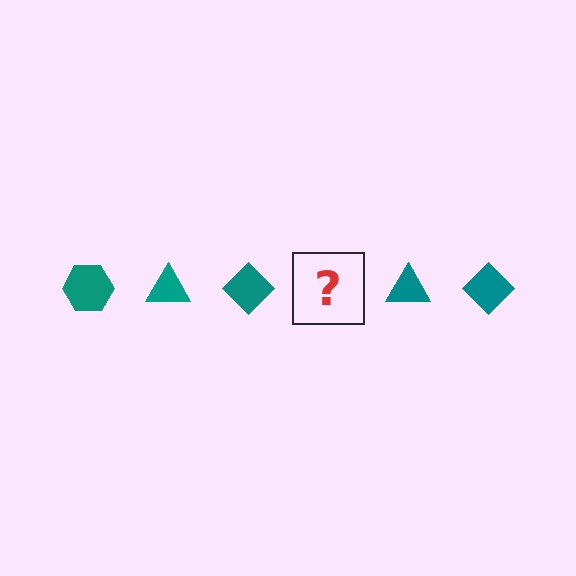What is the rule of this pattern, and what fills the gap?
The rule is that the pattern cycles through hexagon, triangle, diamond shapes in teal. The gap should be filled with a teal hexagon.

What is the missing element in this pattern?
The missing element is a teal hexagon.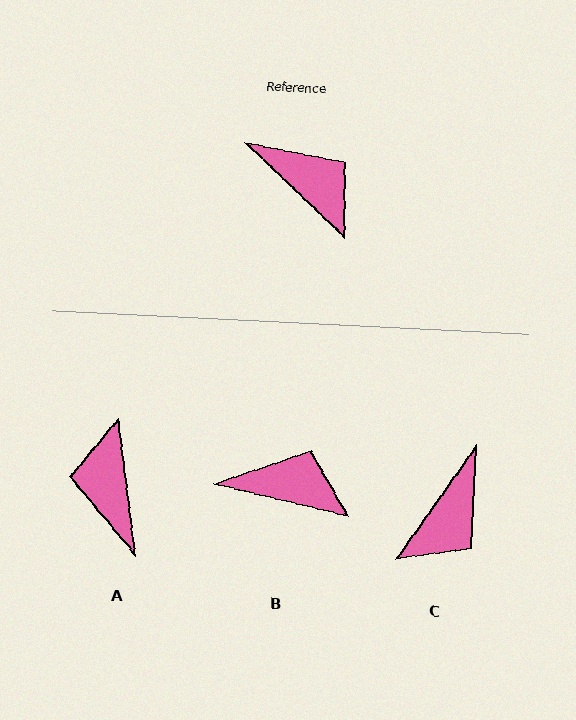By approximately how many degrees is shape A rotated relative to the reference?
Approximately 141 degrees counter-clockwise.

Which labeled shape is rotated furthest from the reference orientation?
A, about 141 degrees away.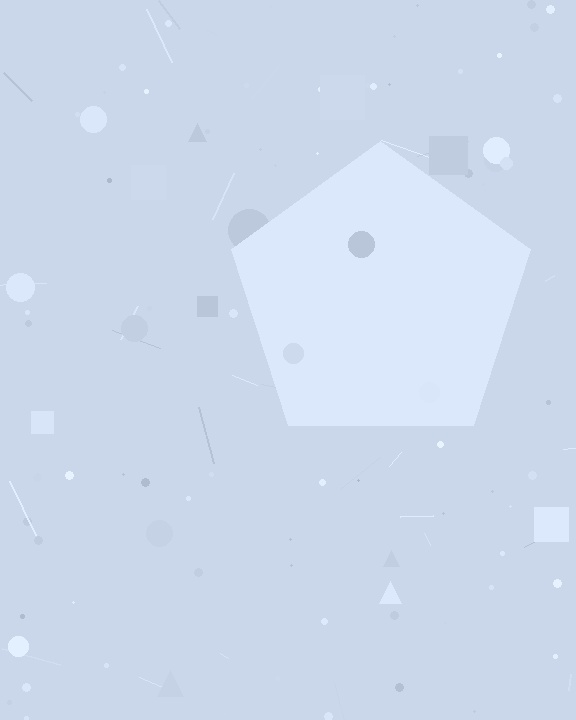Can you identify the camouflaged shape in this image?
The camouflaged shape is a pentagon.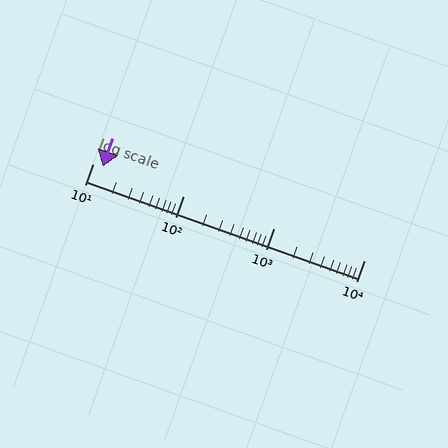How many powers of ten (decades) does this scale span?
The scale spans 3 decades, from 10 to 10000.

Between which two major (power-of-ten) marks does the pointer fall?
The pointer is between 10 and 100.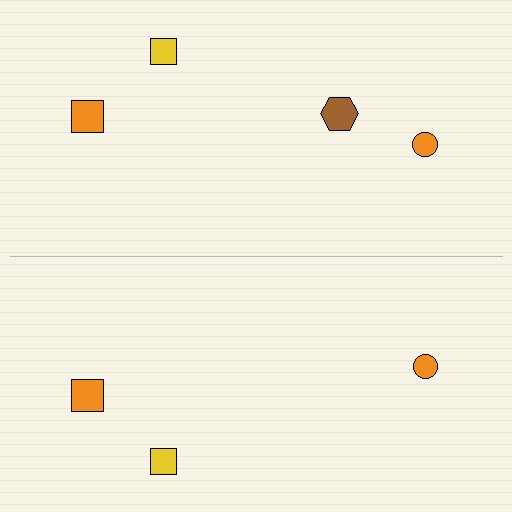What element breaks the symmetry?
A brown hexagon is missing from the bottom side.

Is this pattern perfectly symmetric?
No, the pattern is not perfectly symmetric. A brown hexagon is missing from the bottom side.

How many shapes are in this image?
There are 7 shapes in this image.